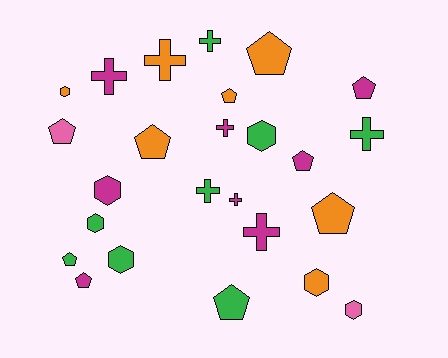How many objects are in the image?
There are 25 objects.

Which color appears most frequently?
Green, with 8 objects.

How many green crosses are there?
There are 3 green crosses.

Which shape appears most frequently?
Pentagon, with 10 objects.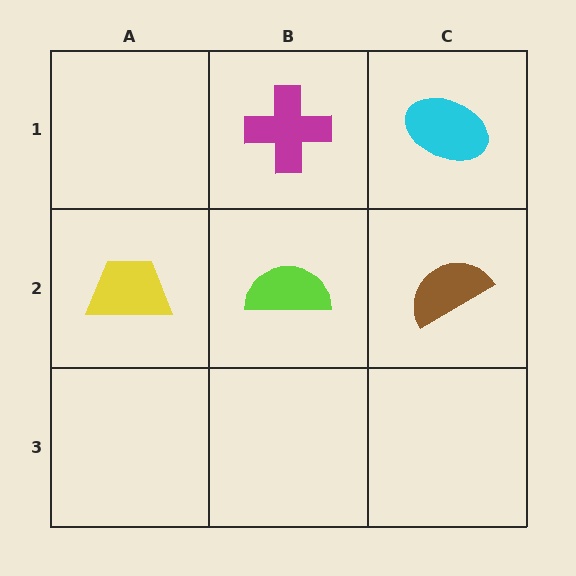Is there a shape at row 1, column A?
No, that cell is empty.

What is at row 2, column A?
A yellow trapezoid.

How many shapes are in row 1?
2 shapes.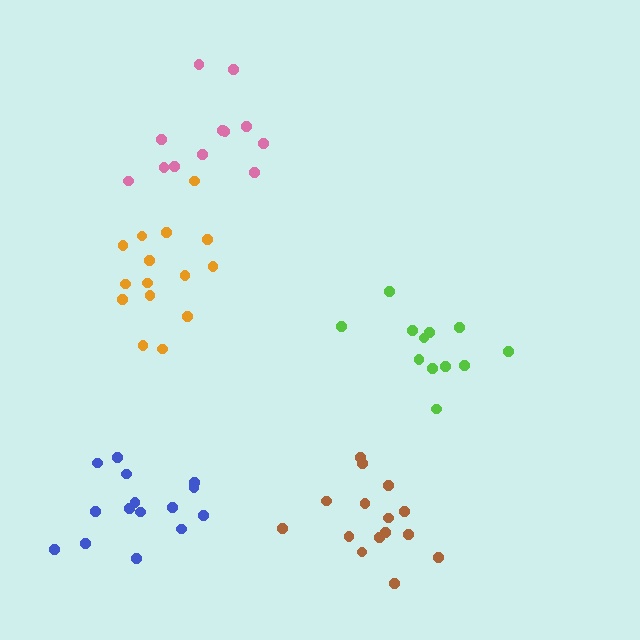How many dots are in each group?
Group 1: 15 dots, Group 2: 15 dots, Group 3: 12 dots, Group 4: 12 dots, Group 5: 15 dots (69 total).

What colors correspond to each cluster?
The clusters are colored: brown, orange, lime, pink, blue.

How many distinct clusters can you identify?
There are 5 distinct clusters.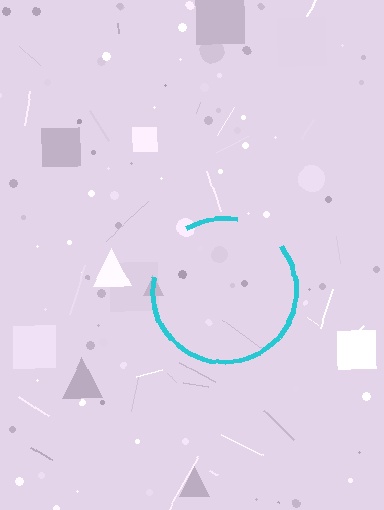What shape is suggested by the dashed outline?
The dashed outline suggests a circle.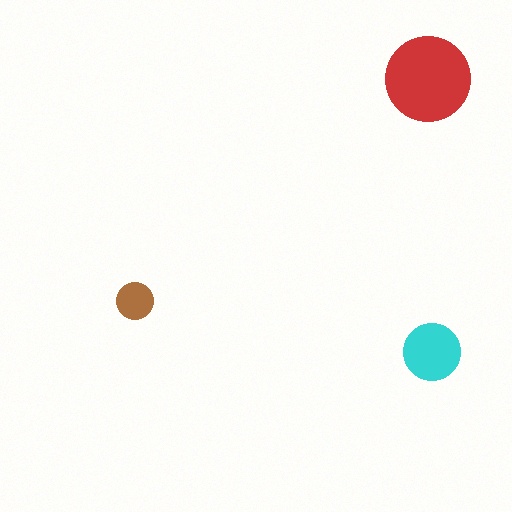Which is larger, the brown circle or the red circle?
The red one.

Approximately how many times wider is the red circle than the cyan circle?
About 1.5 times wider.